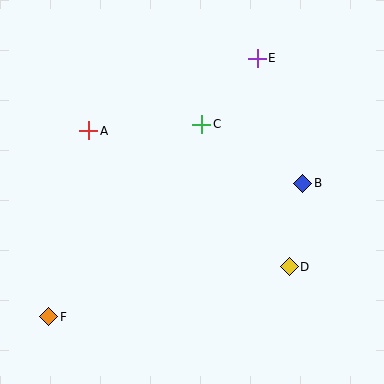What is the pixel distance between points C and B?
The distance between C and B is 117 pixels.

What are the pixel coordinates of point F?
Point F is at (49, 317).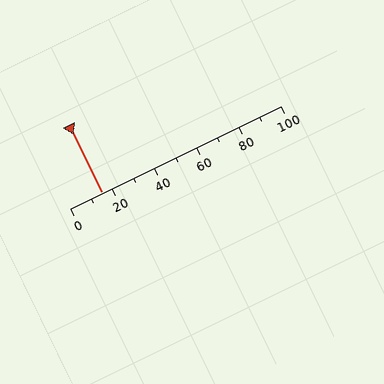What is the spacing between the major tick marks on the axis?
The major ticks are spaced 20 apart.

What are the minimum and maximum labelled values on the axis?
The axis runs from 0 to 100.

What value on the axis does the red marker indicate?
The marker indicates approximately 15.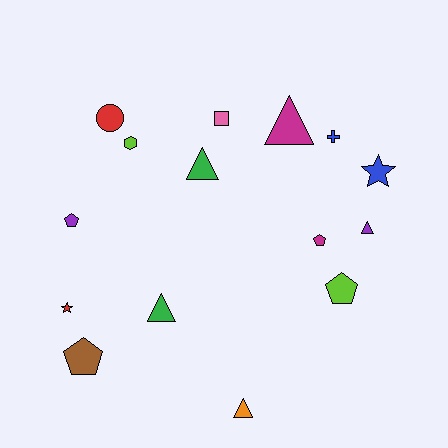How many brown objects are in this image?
There is 1 brown object.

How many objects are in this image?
There are 15 objects.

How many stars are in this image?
There are 2 stars.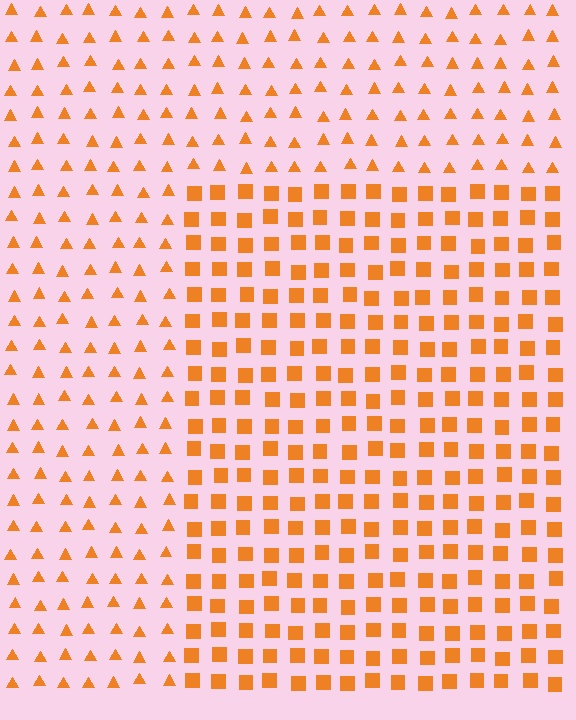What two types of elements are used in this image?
The image uses squares inside the rectangle region and triangles outside it.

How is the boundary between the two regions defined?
The boundary is defined by a change in element shape: squares inside vs. triangles outside. All elements share the same color and spacing.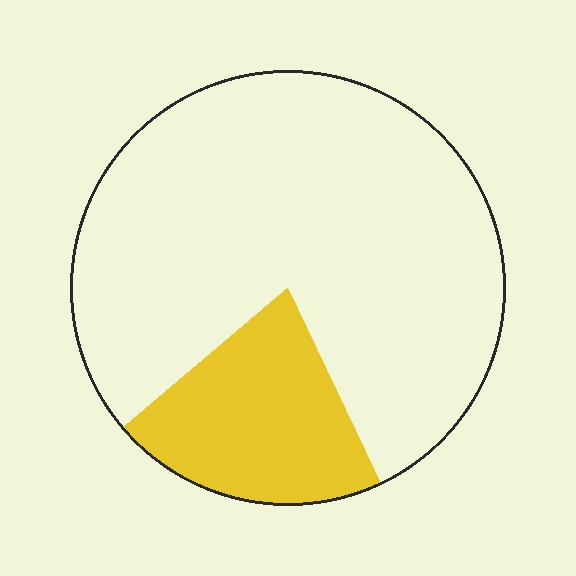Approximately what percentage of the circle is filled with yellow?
Approximately 20%.